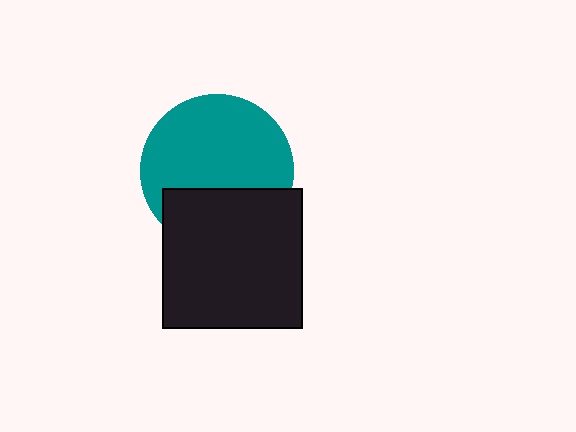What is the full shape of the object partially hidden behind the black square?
The partially hidden object is a teal circle.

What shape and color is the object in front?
The object in front is a black square.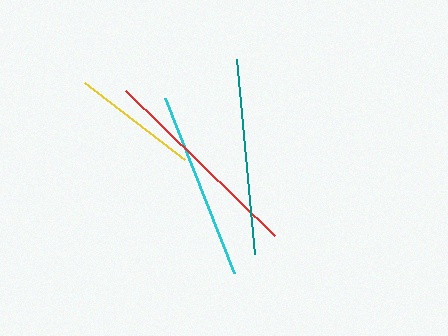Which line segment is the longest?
The red line is the longest at approximately 208 pixels.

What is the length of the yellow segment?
The yellow segment is approximately 127 pixels long.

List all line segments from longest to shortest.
From longest to shortest: red, teal, cyan, yellow.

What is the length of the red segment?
The red segment is approximately 208 pixels long.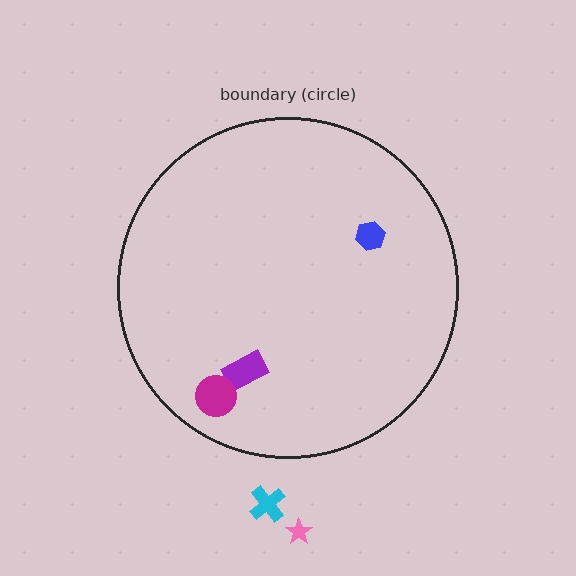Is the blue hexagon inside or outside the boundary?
Inside.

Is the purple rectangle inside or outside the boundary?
Inside.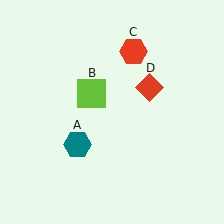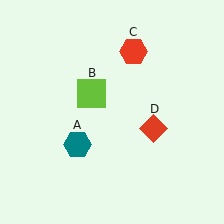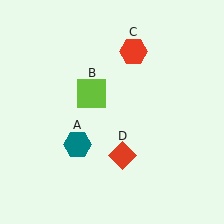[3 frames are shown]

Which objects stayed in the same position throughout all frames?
Teal hexagon (object A) and lime square (object B) and red hexagon (object C) remained stationary.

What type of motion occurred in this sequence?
The red diamond (object D) rotated clockwise around the center of the scene.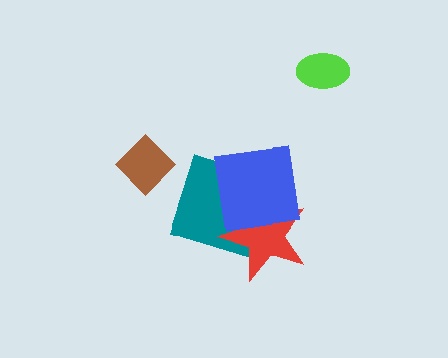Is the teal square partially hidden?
Yes, it is partially covered by another shape.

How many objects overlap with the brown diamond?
0 objects overlap with the brown diamond.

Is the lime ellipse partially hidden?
No, no other shape covers it.